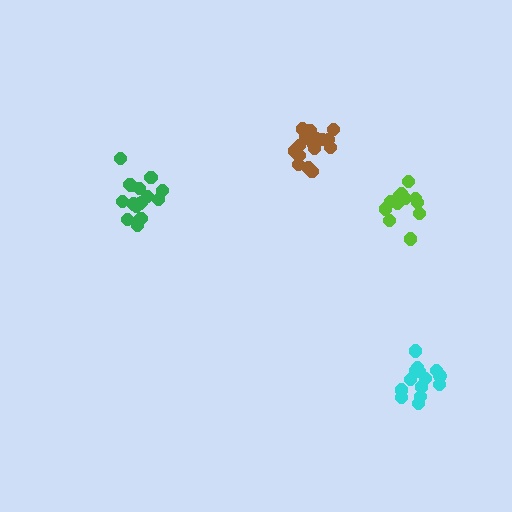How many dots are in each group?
Group 1: 15 dots, Group 2: 16 dots, Group 3: 15 dots, Group 4: 16 dots (62 total).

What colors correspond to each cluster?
The clusters are colored: cyan, green, lime, brown.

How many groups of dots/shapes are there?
There are 4 groups.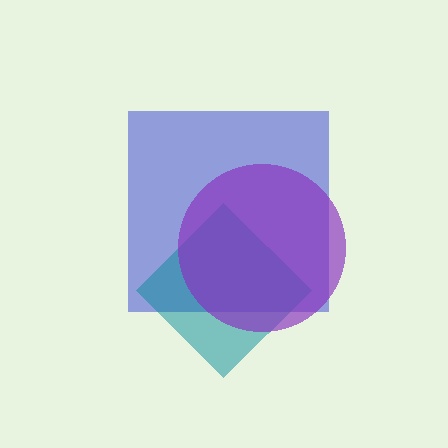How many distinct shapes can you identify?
There are 3 distinct shapes: a blue square, a teal diamond, a purple circle.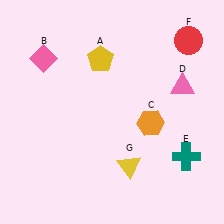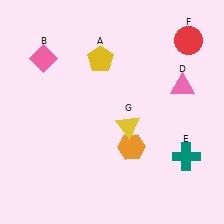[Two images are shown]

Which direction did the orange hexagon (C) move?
The orange hexagon (C) moved down.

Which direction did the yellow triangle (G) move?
The yellow triangle (G) moved up.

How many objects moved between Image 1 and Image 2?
2 objects moved between the two images.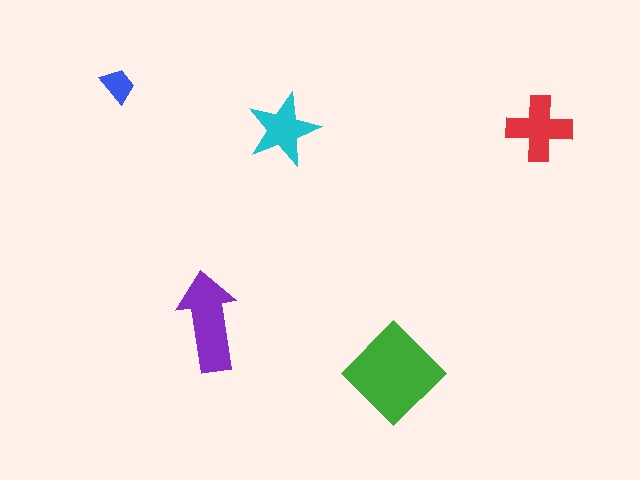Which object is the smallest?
The blue trapezoid.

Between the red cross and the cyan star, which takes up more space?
The red cross.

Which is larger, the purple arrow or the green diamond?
The green diamond.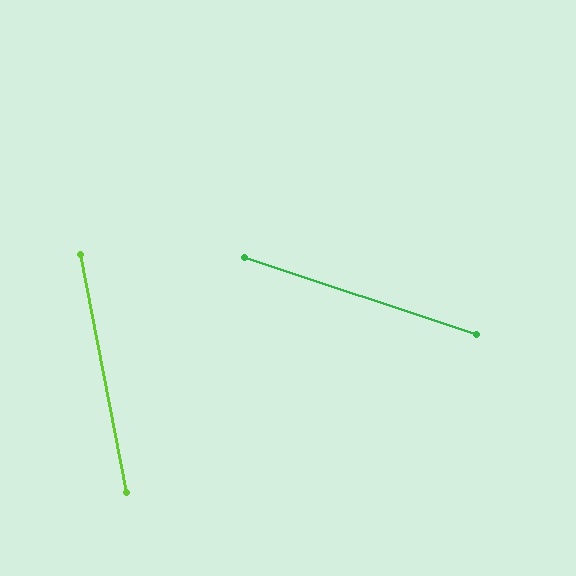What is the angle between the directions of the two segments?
Approximately 61 degrees.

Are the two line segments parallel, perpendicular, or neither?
Neither parallel nor perpendicular — they differ by about 61°.